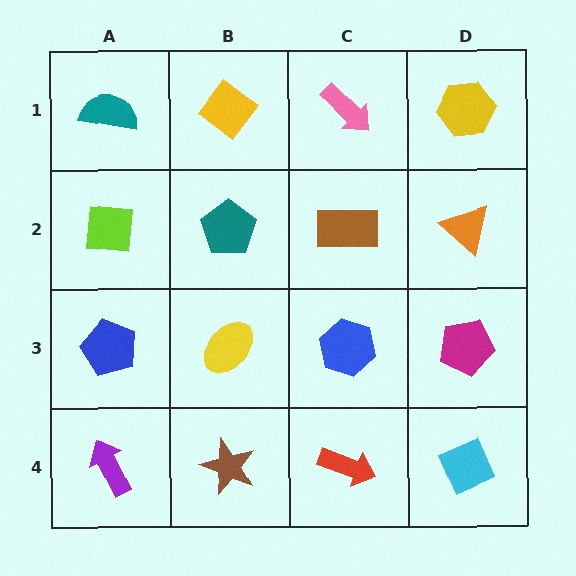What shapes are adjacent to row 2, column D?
A yellow hexagon (row 1, column D), a magenta pentagon (row 3, column D), a brown rectangle (row 2, column C).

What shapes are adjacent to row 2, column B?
A yellow diamond (row 1, column B), a yellow ellipse (row 3, column B), a lime square (row 2, column A), a brown rectangle (row 2, column C).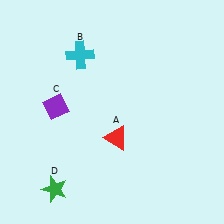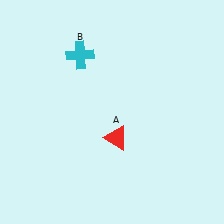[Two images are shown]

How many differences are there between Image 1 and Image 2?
There are 2 differences between the two images.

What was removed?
The green star (D), the purple diamond (C) were removed in Image 2.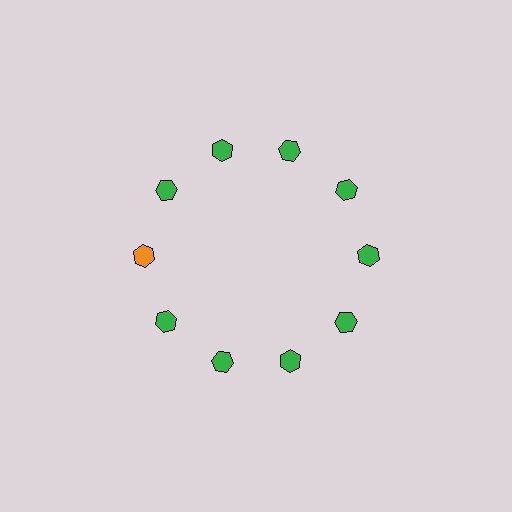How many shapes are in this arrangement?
There are 10 shapes arranged in a ring pattern.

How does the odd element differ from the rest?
It has a different color: orange instead of green.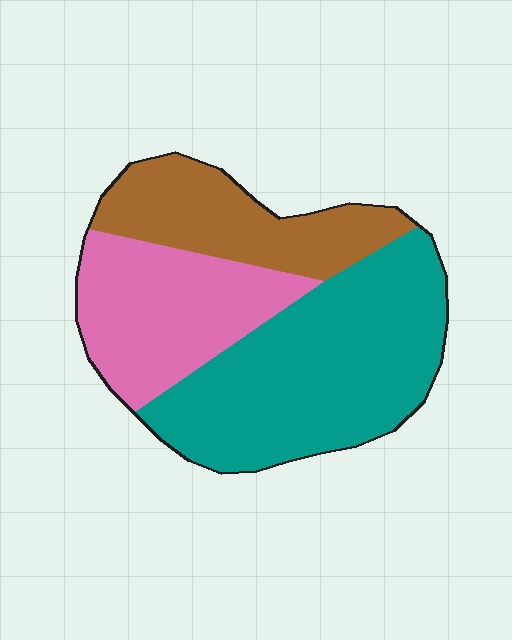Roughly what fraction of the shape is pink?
Pink takes up about one quarter (1/4) of the shape.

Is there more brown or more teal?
Teal.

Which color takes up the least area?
Brown, at roughly 25%.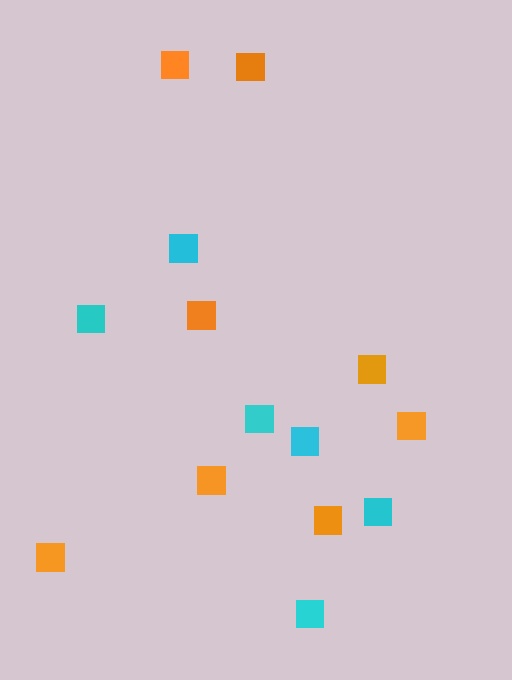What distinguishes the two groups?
There are 2 groups: one group of cyan squares (6) and one group of orange squares (8).